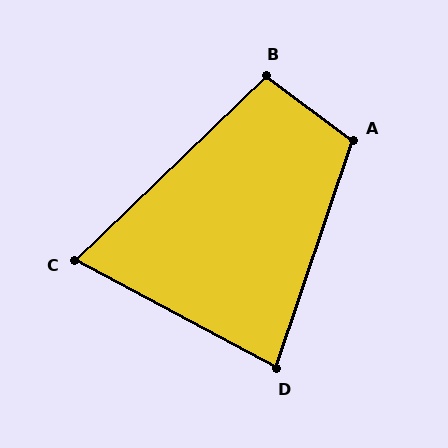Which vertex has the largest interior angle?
A, at approximately 108 degrees.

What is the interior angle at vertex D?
Approximately 81 degrees (acute).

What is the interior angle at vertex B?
Approximately 99 degrees (obtuse).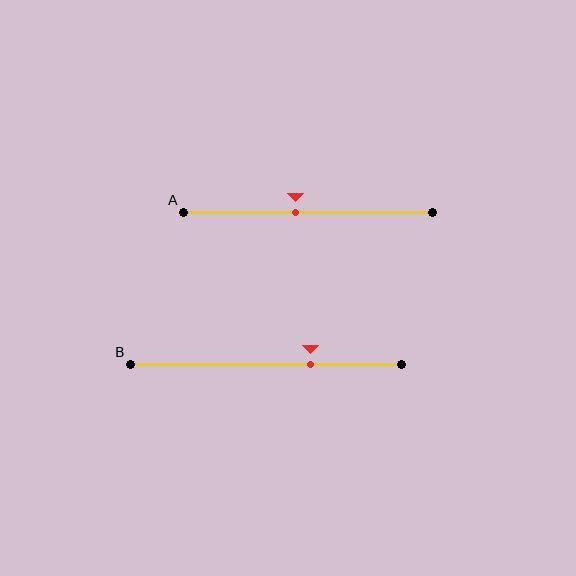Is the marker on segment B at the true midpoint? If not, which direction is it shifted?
No, the marker on segment B is shifted to the right by about 17% of the segment length.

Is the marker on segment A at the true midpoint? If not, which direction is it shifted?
No, the marker on segment A is shifted to the left by about 5% of the segment length.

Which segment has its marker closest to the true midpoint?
Segment A has its marker closest to the true midpoint.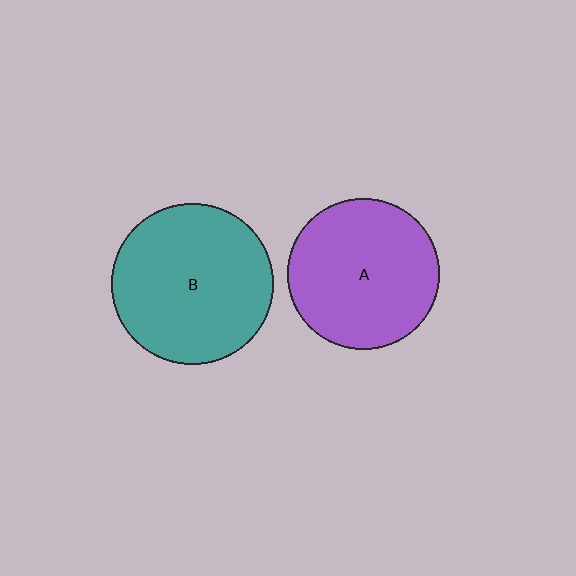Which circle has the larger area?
Circle B (teal).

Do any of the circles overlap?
No, none of the circles overlap.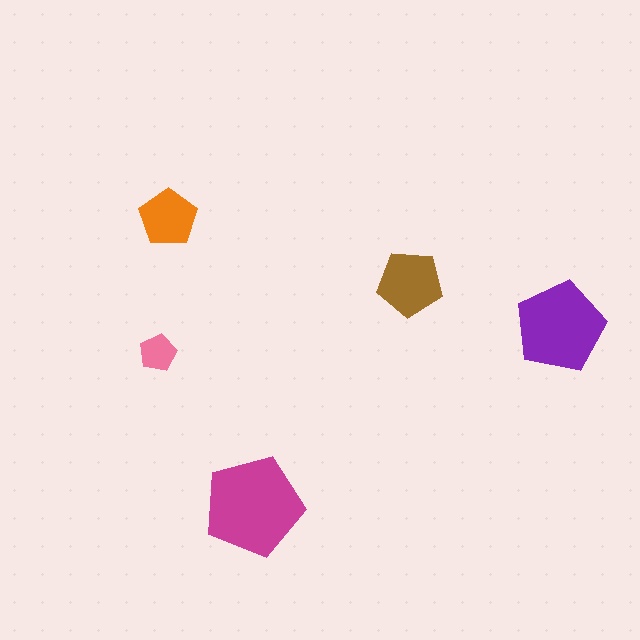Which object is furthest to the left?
The pink pentagon is leftmost.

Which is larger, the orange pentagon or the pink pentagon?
The orange one.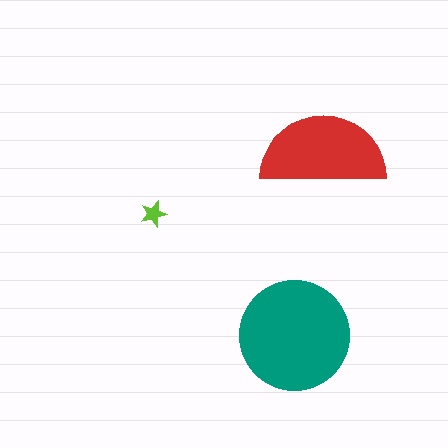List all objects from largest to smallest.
The teal circle, the red semicircle, the lime star.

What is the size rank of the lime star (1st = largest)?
3rd.